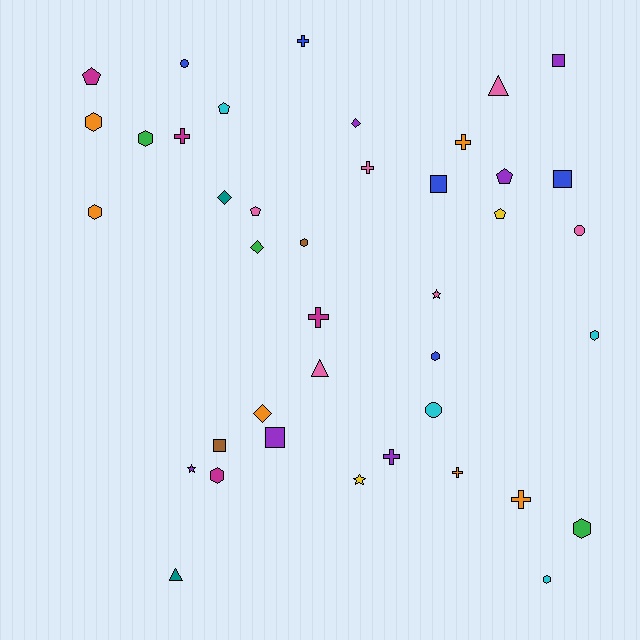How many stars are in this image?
There are 3 stars.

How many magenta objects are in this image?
There are 4 magenta objects.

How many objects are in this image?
There are 40 objects.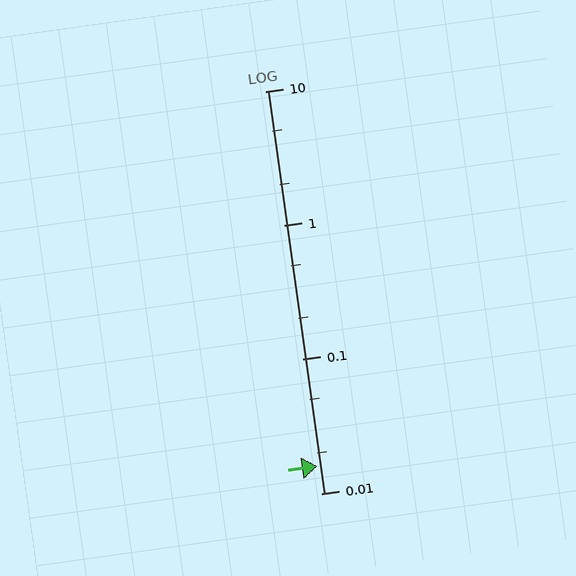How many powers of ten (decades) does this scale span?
The scale spans 3 decades, from 0.01 to 10.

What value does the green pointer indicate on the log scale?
The pointer indicates approximately 0.016.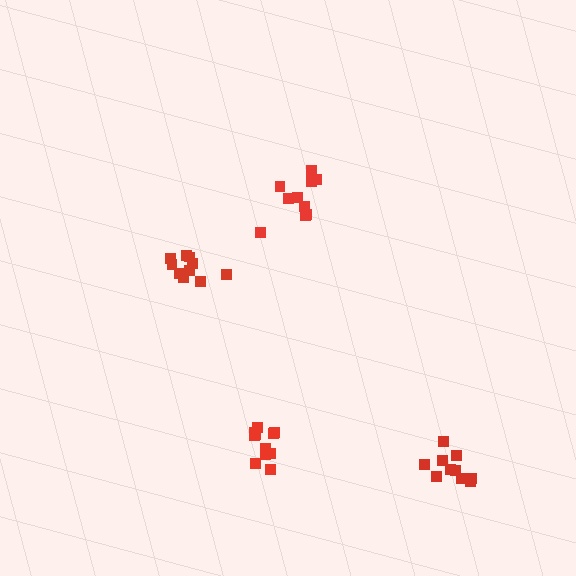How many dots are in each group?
Group 1: 10 dots, Group 2: 10 dots, Group 3: 11 dots, Group 4: 10 dots (41 total).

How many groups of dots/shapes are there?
There are 4 groups.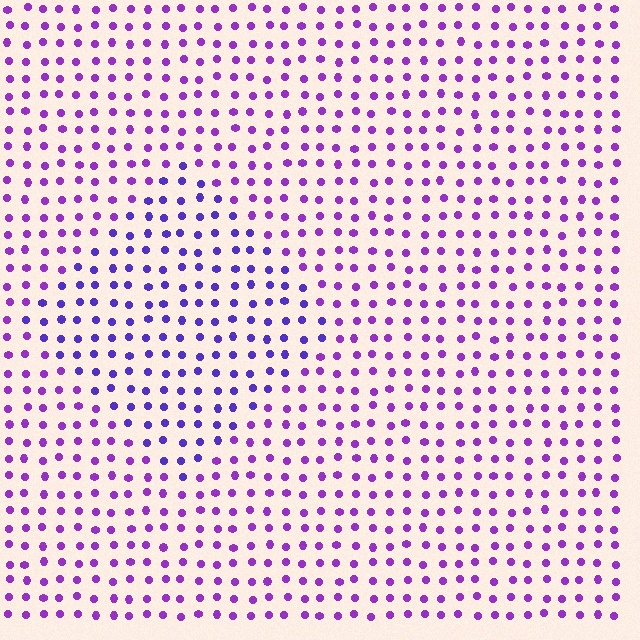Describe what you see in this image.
The image is filled with small purple elements in a uniform arrangement. A diamond-shaped region is visible where the elements are tinted to a slightly different hue, forming a subtle color boundary.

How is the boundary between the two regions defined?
The boundary is defined purely by a slight shift in hue (about 28 degrees). Spacing, size, and orientation are identical on both sides.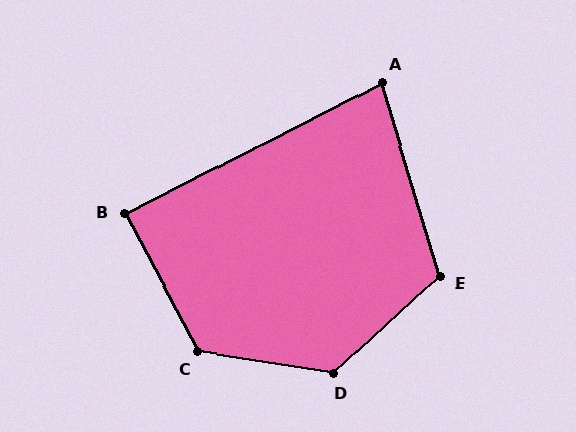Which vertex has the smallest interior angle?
A, at approximately 80 degrees.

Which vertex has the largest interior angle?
D, at approximately 129 degrees.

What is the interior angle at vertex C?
Approximately 127 degrees (obtuse).